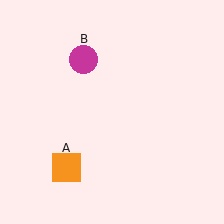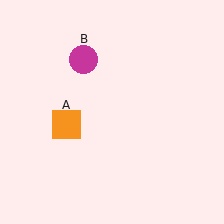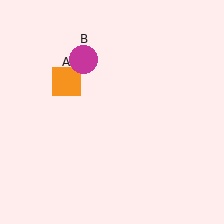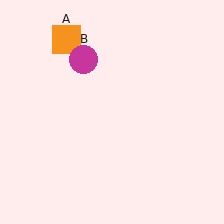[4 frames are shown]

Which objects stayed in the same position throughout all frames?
Magenta circle (object B) remained stationary.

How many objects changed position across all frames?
1 object changed position: orange square (object A).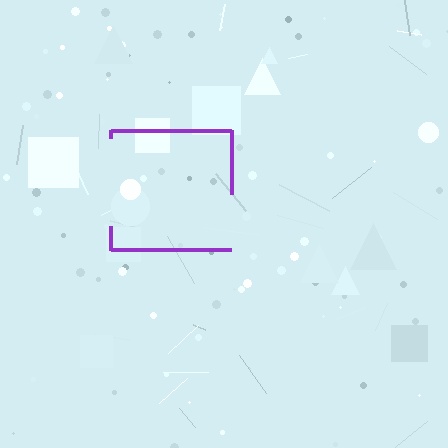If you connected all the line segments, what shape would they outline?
They would outline a square.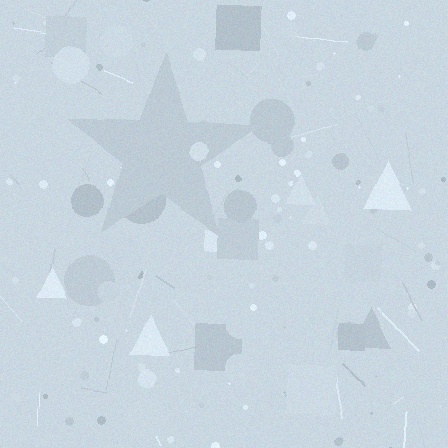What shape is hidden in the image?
A star is hidden in the image.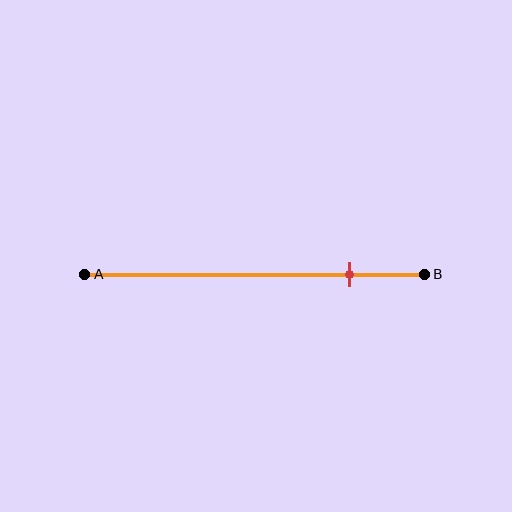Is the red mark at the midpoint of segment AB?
No, the mark is at about 80% from A, not at the 50% midpoint.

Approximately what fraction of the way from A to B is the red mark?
The red mark is approximately 80% of the way from A to B.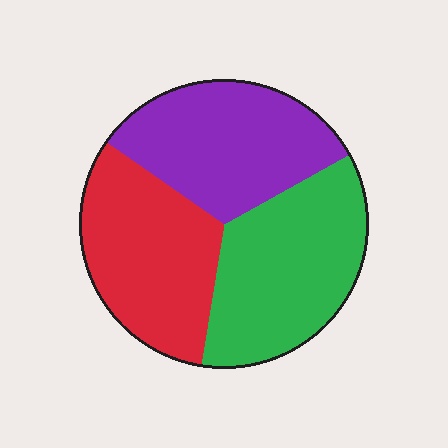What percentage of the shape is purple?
Purple takes up between a quarter and a half of the shape.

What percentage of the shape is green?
Green takes up about one third (1/3) of the shape.